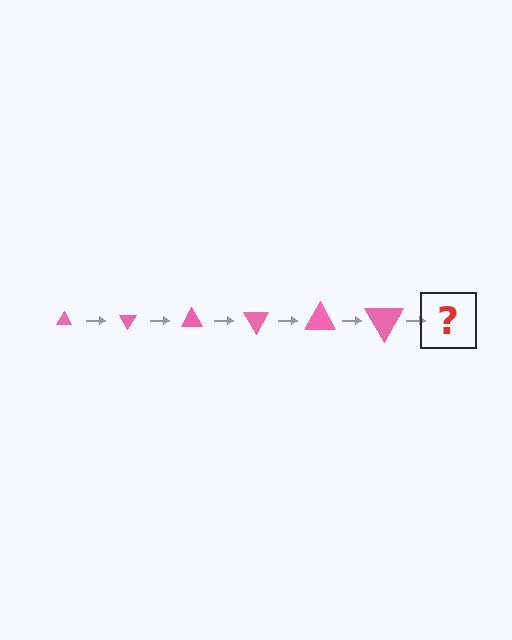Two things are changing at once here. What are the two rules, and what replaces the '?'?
The two rules are that the triangle grows larger each step and it rotates 60 degrees each step. The '?' should be a triangle, larger than the previous one and rotated 360 degrees from the start.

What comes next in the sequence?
The next element should be a triangle, larger than the previous one and rotated 360 degrees from the start.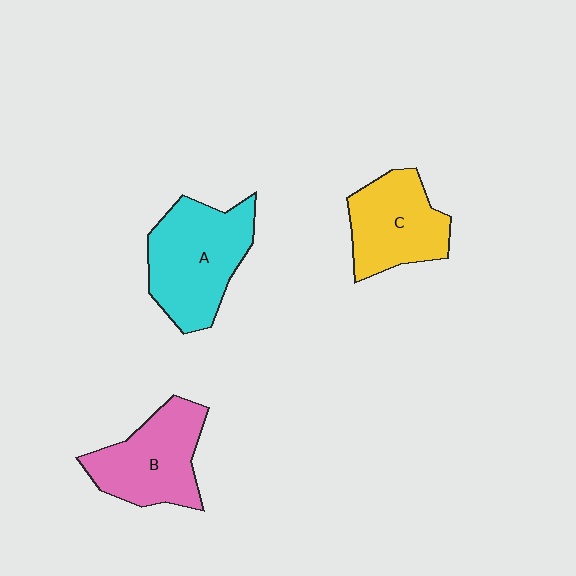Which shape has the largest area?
Shape A (cyan).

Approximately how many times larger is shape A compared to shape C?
Approximately 1.3 times.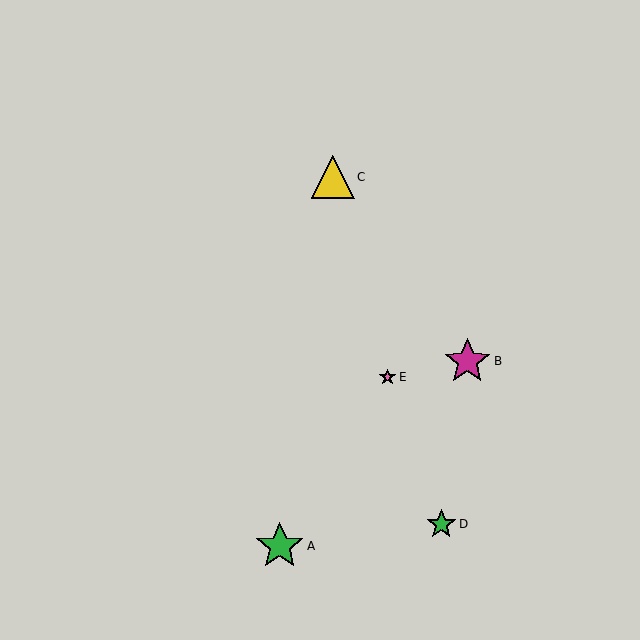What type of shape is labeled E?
Shape E is a pink star.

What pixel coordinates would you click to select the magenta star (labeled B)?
Click at (467, 361) to select the magenta star B.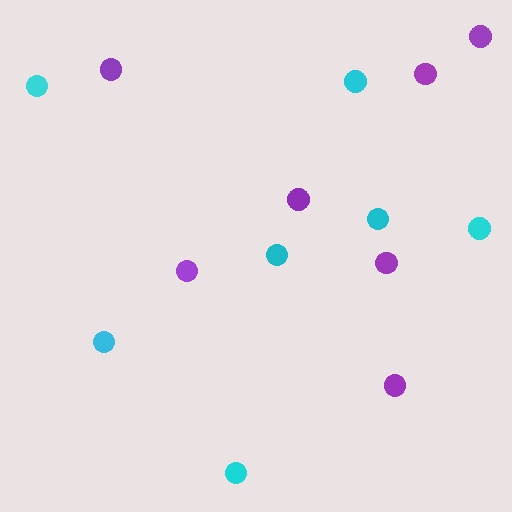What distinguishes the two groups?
There are 2 groups: one group of cyan circles (7) and one group of purple circles (7).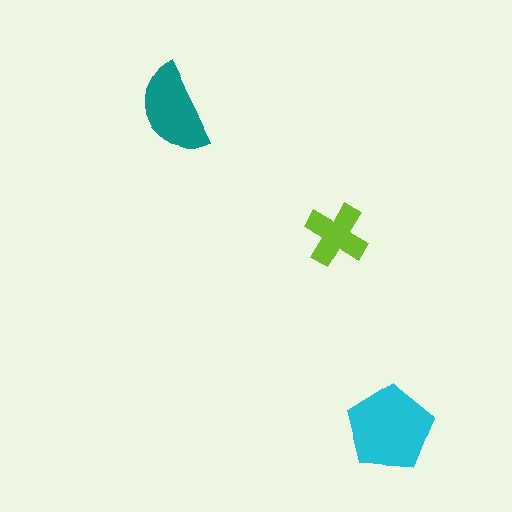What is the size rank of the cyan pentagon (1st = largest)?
1st.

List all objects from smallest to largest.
The lime cross, the teal semicircle, the cyan pentagon.